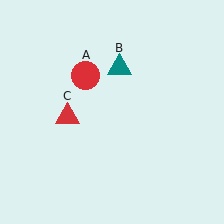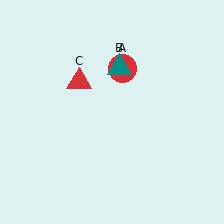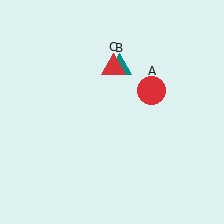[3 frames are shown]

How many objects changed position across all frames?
2 objects changed position: red circle (object A), red triangle (object C).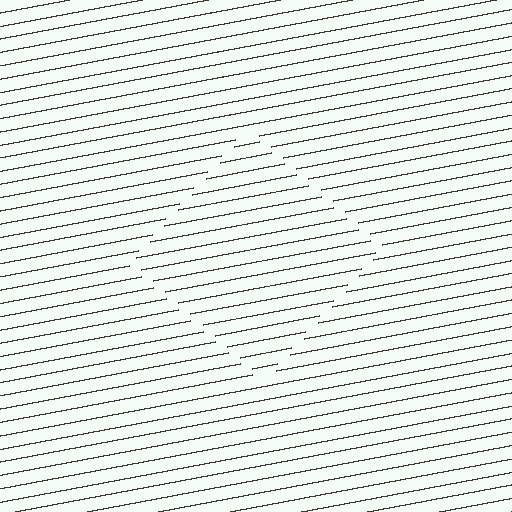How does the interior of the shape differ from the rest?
The interior of the shape contains the same grating, shifted by half a period — the contour is defined by the phase discontinuity where line-ends from the inner and outer gratings abut.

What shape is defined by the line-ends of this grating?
An illusory square. The interior of the shape contains the same grating, shifted by half a period — the contour is defined by the phase discontinuity where line-ends from the inner and outer gratings abut.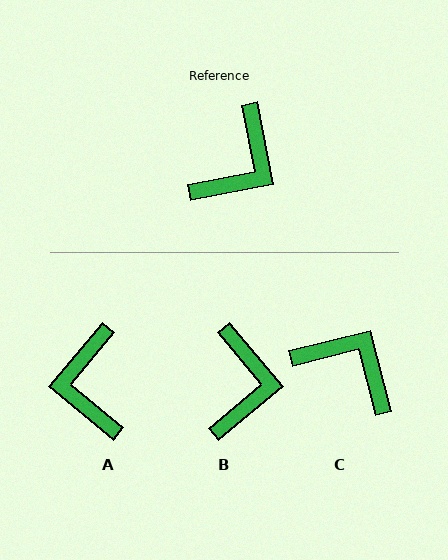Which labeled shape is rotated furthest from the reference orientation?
A, about 141 degrees away.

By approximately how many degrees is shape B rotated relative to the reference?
Approximately 29 degrees counter-clockwise.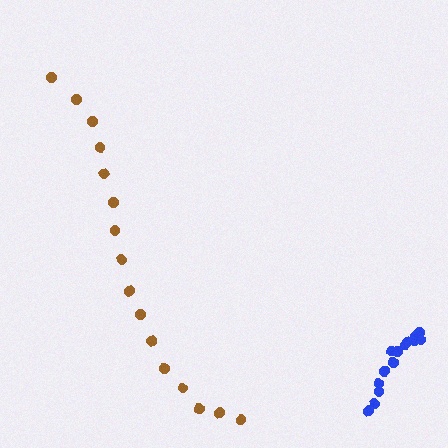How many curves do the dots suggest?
There are 2 distinct paths.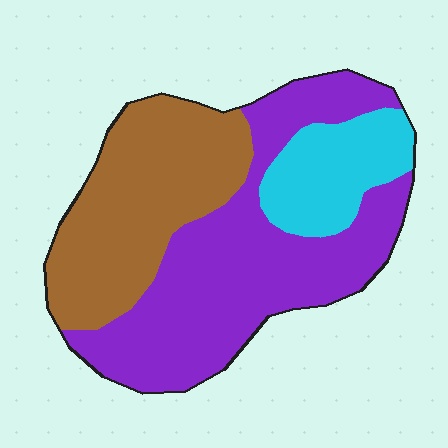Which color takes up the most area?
Purple, at roughly 50%.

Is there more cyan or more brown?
Brown.